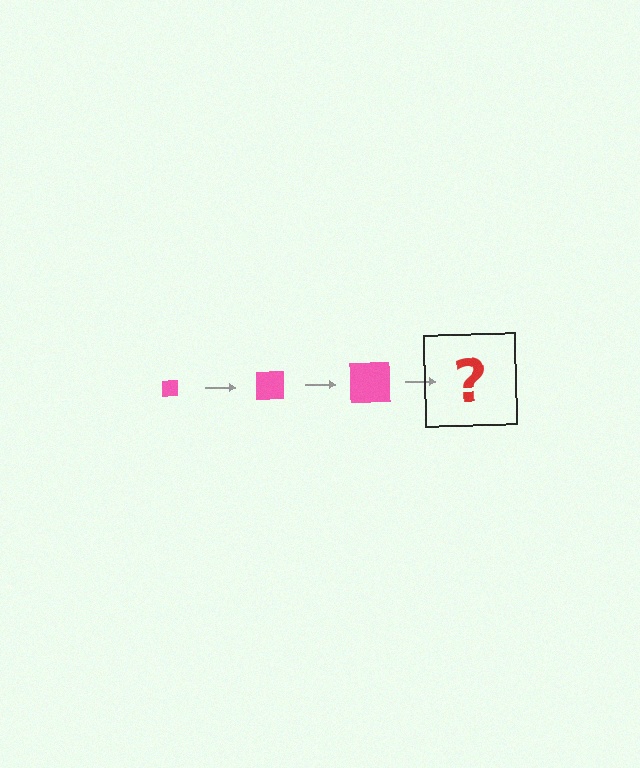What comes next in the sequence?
The next element should be a pink square, larger than the previous one.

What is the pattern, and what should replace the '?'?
The pattern is that the square gets progressively larger each step. The '?' should be a pink square, larger than the previous one.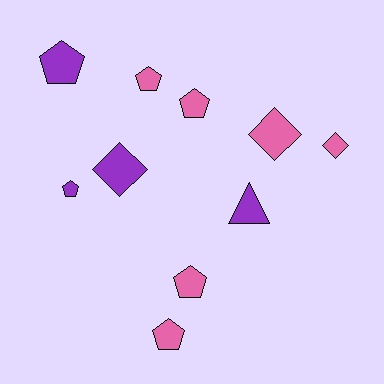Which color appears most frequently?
Pink, with 6 objects.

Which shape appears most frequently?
Pentagon, with 6 objects.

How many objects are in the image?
There are 10 objects.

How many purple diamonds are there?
There is 1 purple diamond.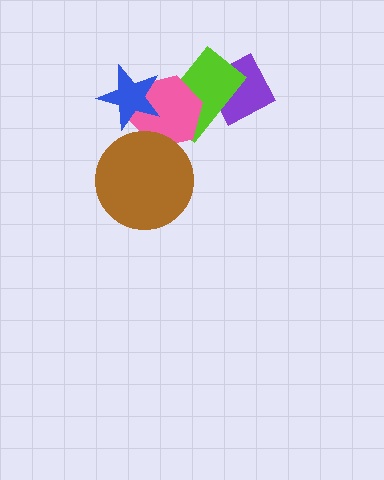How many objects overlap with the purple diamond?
1 object overlaps with the purple diamond.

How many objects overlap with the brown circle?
1 object overlaps with the brown circle.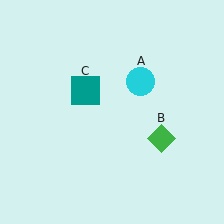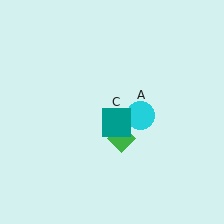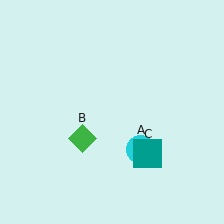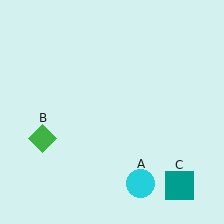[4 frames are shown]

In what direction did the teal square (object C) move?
The teal square (object C) moved down and to the right.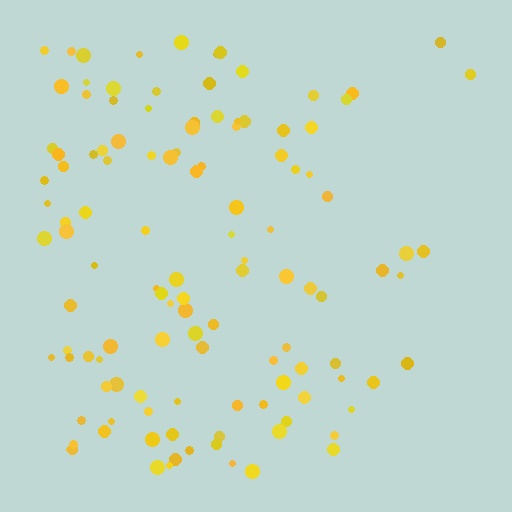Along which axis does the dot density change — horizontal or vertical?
Horizontal.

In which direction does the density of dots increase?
From right to left, with the left side densest.